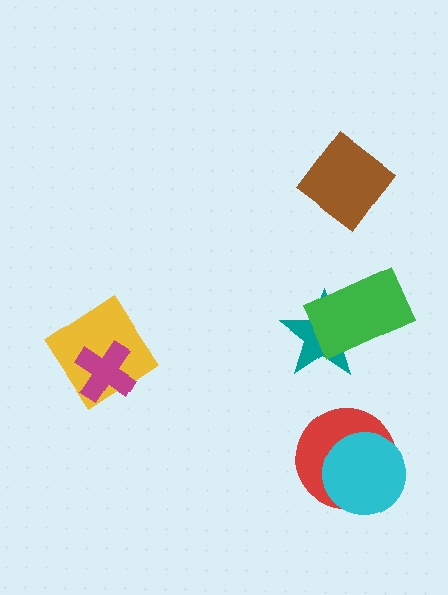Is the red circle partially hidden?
Yes, it is partially covered by another shape.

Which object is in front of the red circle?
The cyan circle is in front of the red circle.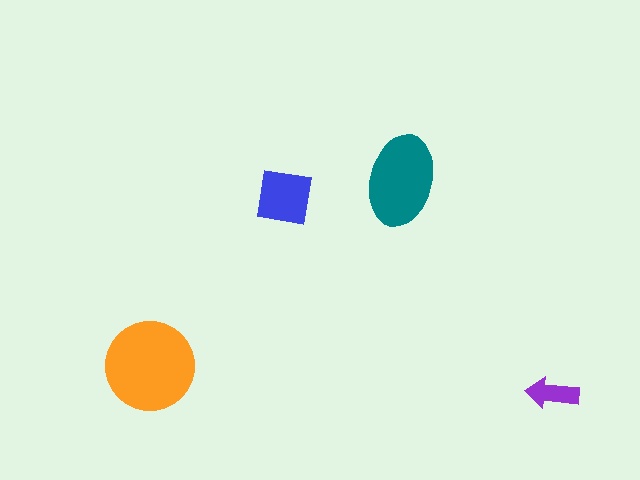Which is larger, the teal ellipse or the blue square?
The teal ellipse.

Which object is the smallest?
The purple arrow.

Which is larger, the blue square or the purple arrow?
The blue square.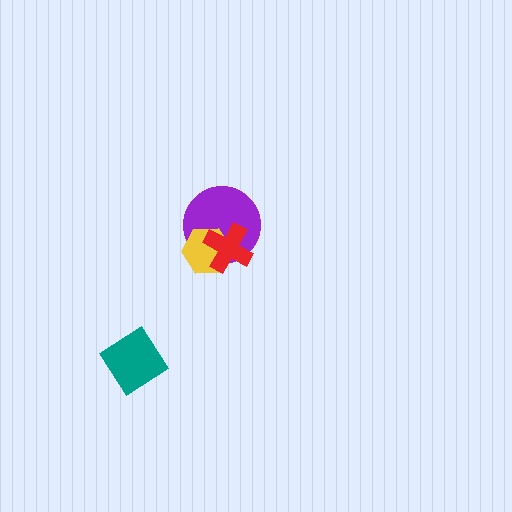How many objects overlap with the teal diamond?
0 objects overlap with the teal diamond.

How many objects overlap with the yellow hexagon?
2 objects overlap with the yellow hexagon.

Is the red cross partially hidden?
No, no other shape covers it.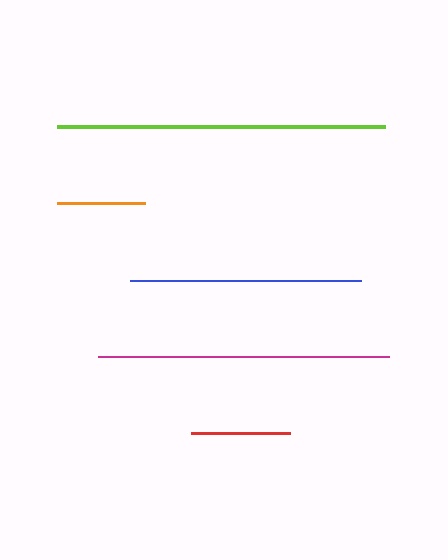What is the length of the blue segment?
The blue segment is approximately 231 pixels long.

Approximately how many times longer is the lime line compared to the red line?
The lime line is approximately 3.3 times the length of the red line.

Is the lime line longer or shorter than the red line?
The lime line is longer than the red line.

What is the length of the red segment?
The red segment is approximately 99 pixels long.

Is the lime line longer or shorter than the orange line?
The lime line is longer than the orange line.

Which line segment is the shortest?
The orange line is the shortest at approximately 88 pixels.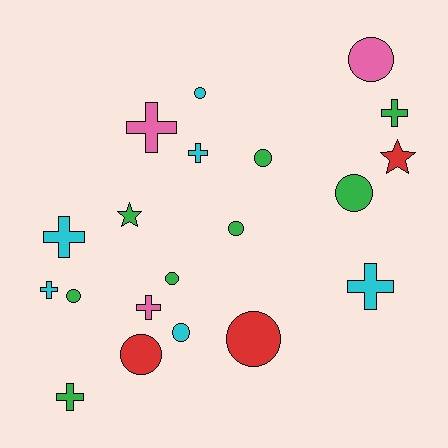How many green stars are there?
There is 1 green star.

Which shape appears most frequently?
Circle, with 10 objects.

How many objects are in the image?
There are 20 objects.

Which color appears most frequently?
Green, with 8 objects.